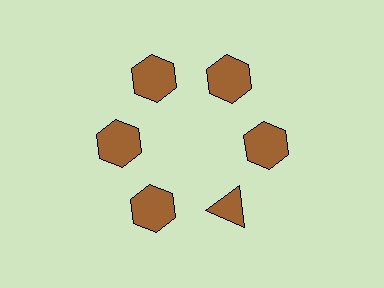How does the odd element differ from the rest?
It has a different shape: triangle instead of hexagon.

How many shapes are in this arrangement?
There are 6 shapes arranged in a ring pattern.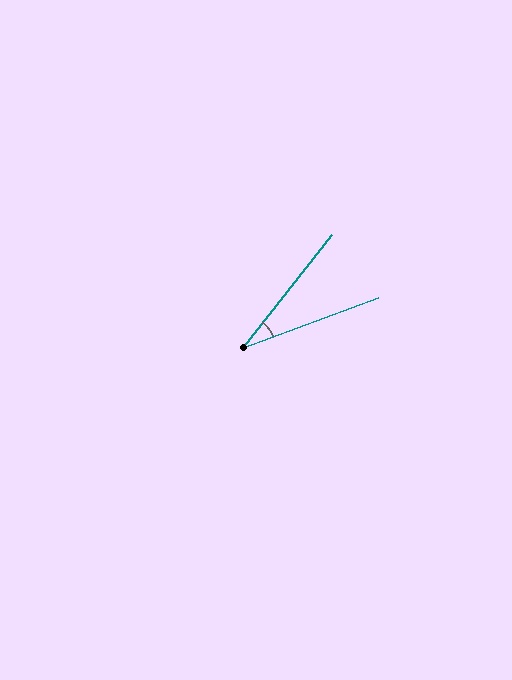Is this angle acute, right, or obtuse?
It is acute.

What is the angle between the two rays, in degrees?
Approximately 32 degrees.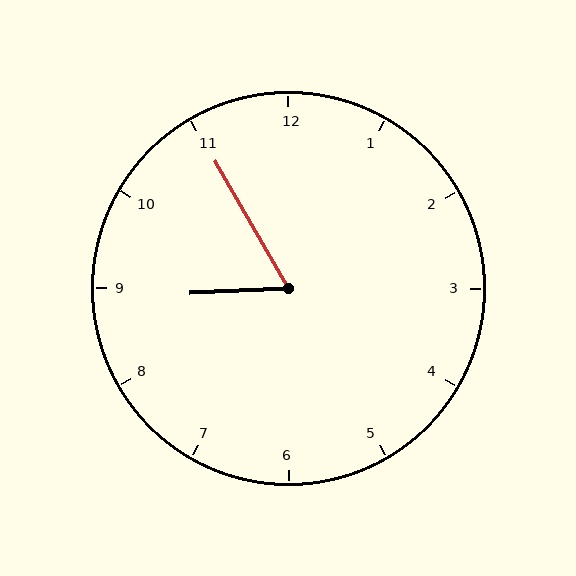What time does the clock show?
8:55.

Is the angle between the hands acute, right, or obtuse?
It is acute.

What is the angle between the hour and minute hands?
Approximately 62 degrees.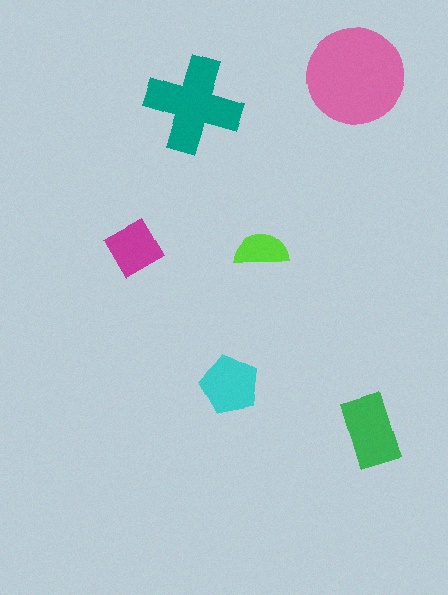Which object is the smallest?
The lime semicircle.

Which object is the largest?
The pink circle.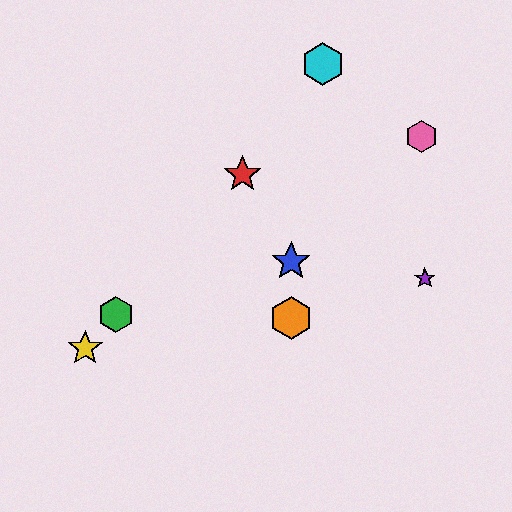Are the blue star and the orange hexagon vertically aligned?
Yes, both are at x≈291.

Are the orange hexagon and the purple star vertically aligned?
No, the orange hexagon is at x≈291 and the purple star is at x≈425.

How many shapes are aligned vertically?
2 shapes (the blue star, the orange hexagon) are aligned vertically.